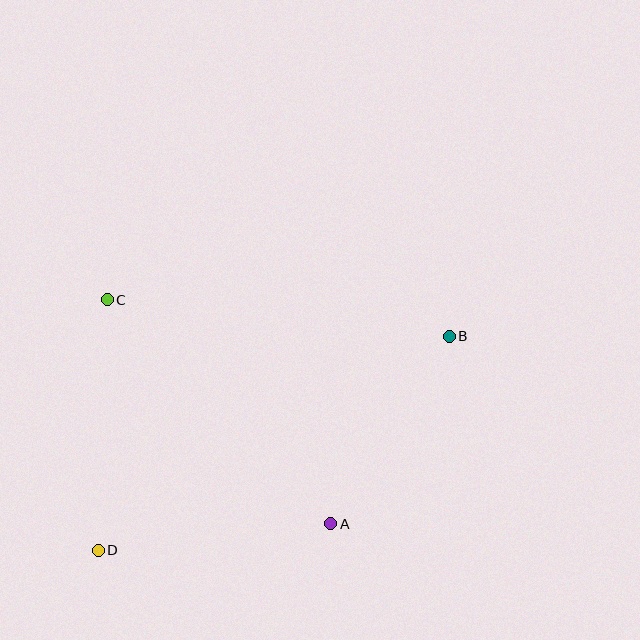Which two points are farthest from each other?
Points B and D are farthest from each other.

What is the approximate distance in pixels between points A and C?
The distance between A and C is approximately 317 pixels.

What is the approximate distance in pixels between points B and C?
The distance between B and C is approximately 344 pixels.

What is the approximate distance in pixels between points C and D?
The distance between C and D is approximately 251 pixels.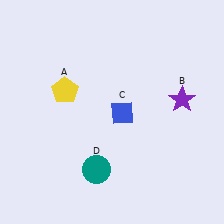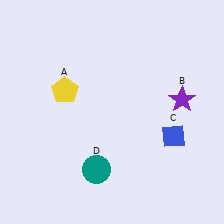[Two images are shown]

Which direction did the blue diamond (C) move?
The blue diamond (C) moved right.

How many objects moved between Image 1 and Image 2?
1 object moved between the two images.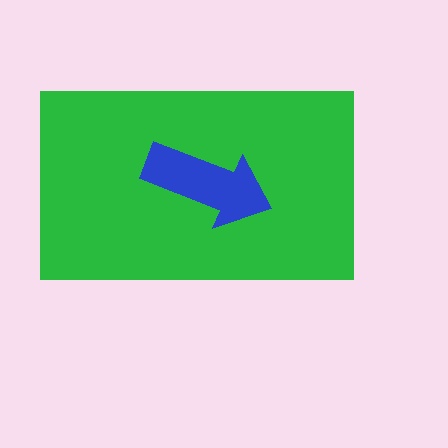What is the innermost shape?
The blue arrow.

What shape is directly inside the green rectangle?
The blue arrow.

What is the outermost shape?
The green rectangle.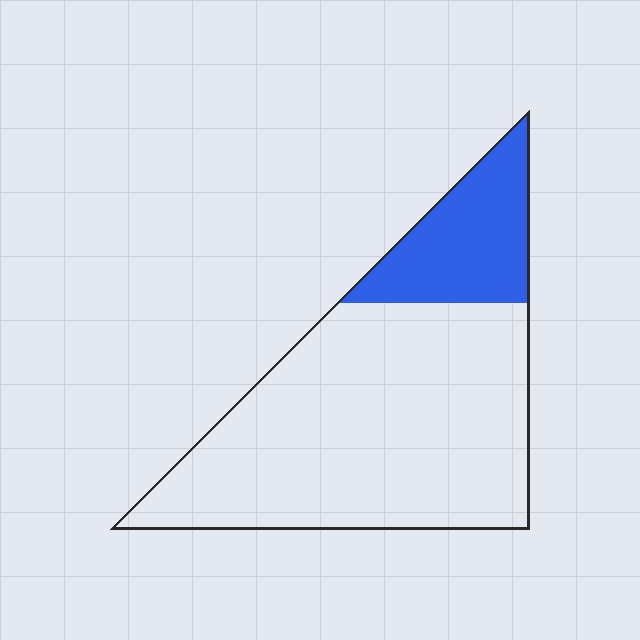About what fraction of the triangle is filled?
About one fifth (1/5).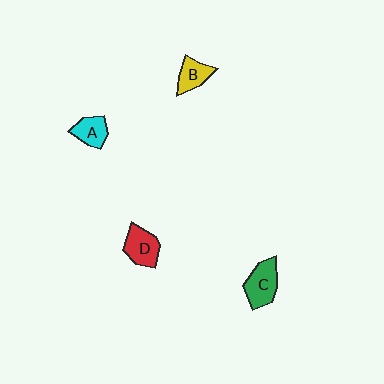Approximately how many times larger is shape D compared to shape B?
Approximately 1.3 times.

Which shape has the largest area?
Shape C (green).